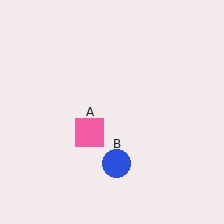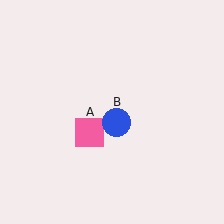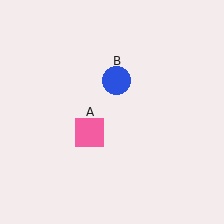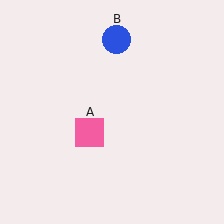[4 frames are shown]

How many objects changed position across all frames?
1 object changed position: blue circle (object B).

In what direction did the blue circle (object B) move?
The blue circle (object B) moved up.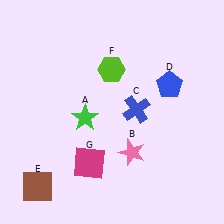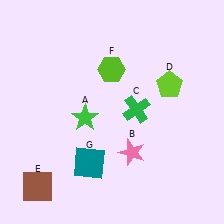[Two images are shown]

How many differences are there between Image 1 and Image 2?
There are 3 differences between the two images.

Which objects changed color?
C changed from blue to green. D changed from blue to lime. G changed from magenta to teal.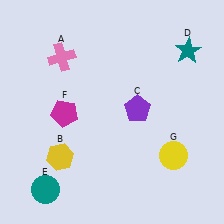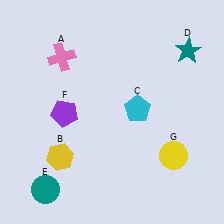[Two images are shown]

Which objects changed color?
C changed from purple to cyan. F changed from magenta to purple.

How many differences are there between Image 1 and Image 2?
There are 2 differences between the two images.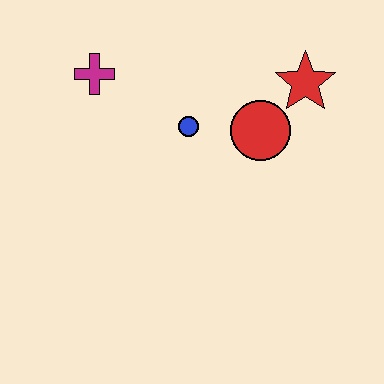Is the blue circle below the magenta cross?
Yes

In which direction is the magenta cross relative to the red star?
The magenta cross is to the left of the red star.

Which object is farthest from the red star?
The magenta cross is farthest from the red star.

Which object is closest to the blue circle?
The red circle is closest to the blue circle.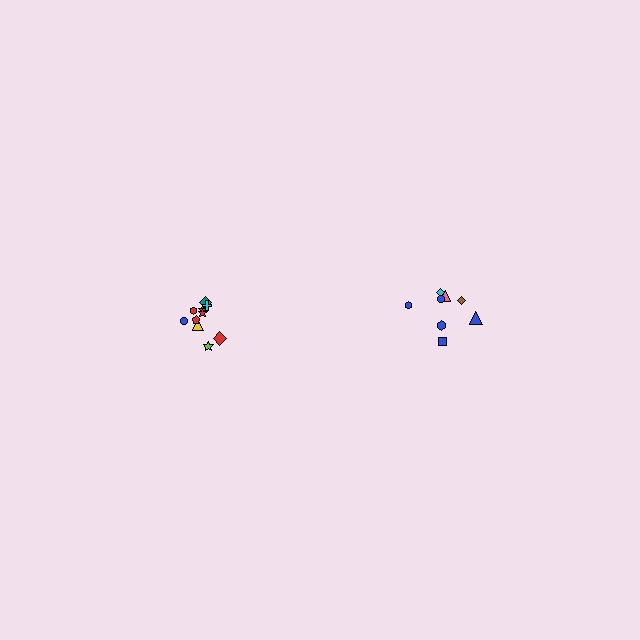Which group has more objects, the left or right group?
The left group.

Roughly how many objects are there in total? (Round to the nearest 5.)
Roughly 20 objects in total.